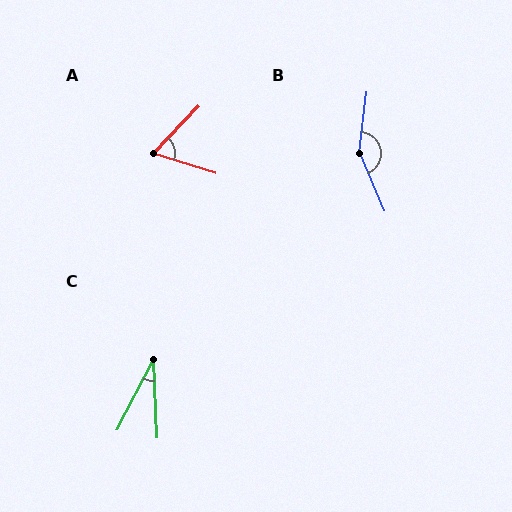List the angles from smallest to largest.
C (30°), A (64°), B (149°).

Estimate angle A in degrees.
Approximately 64 degrees.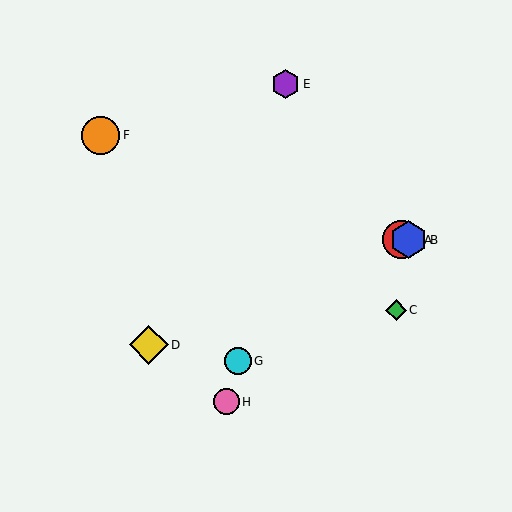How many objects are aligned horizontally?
2 objects (A, B) are aligned horizontally.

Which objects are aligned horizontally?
Objects A, B are aligned horizontally.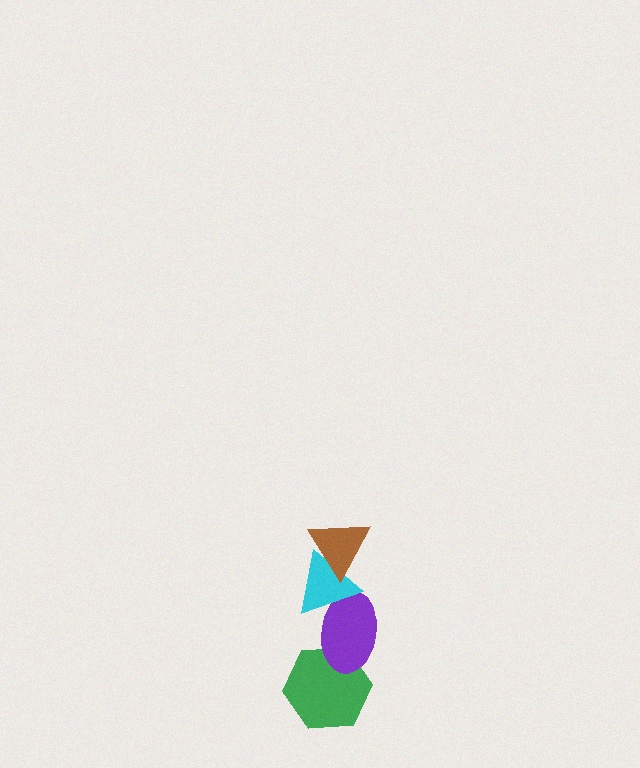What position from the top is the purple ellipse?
The purple ellipse is 3rd from the top.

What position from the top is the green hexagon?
The green hexagon is 4th from the top.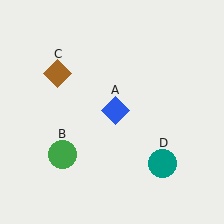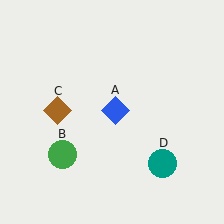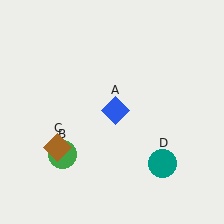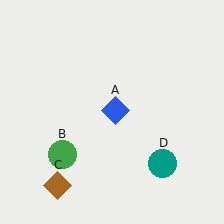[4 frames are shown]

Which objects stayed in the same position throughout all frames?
Blue diamond (object A) and green circle (object B) and teal circle (object D) remained stationary.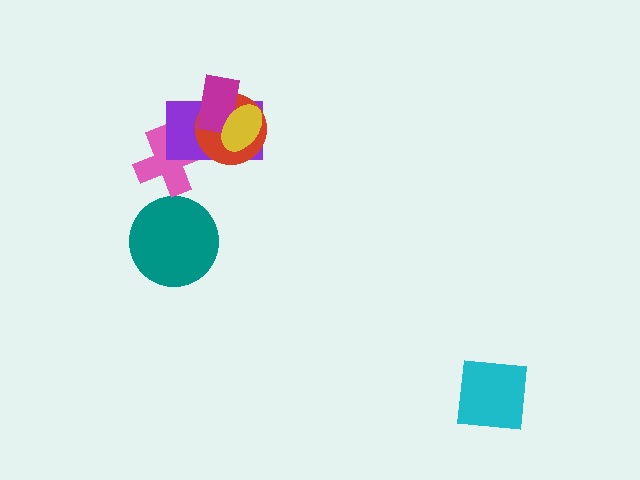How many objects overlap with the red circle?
3 objects overlap with the red circle.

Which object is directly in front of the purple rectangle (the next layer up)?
The red circle is directly in front of the purple rectangle.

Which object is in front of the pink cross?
The purple rectangle is in front of the pink cross.